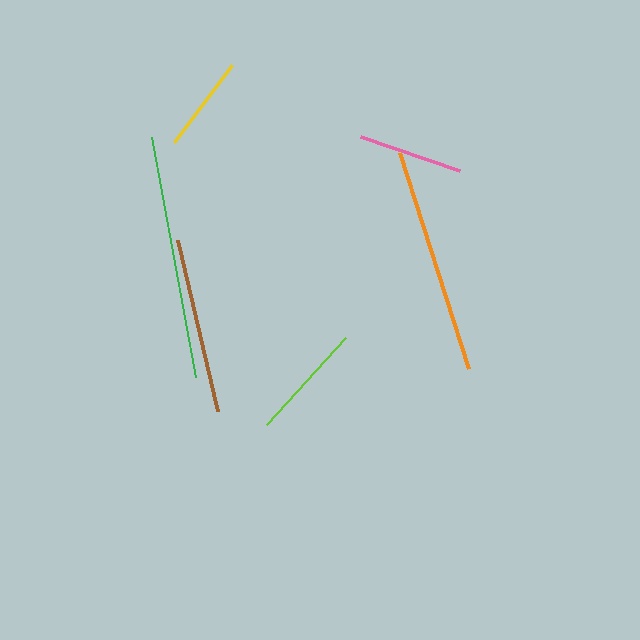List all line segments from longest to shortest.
From longest to shortest: green, orange, brown, lime, pink, yellow.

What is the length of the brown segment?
The brown segment is approximately 175 pixels long.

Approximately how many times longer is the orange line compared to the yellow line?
The orange line is approximately 2.3 times the length of the yellow line.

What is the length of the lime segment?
The lime segment is approximately 117 pixels long.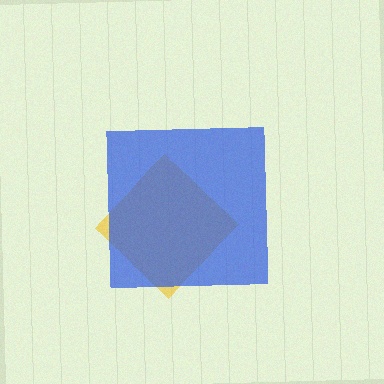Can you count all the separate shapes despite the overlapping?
Yes, there are 2 separate shapes.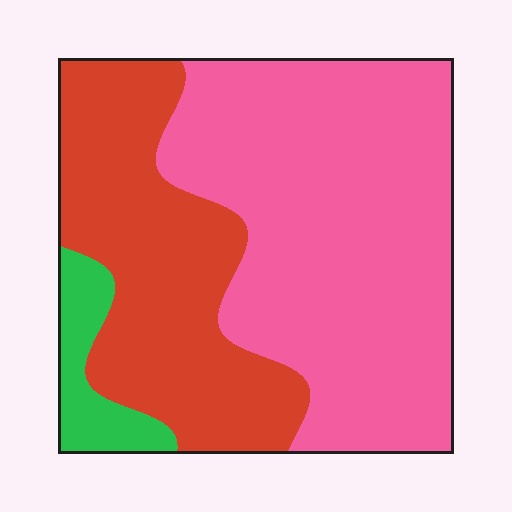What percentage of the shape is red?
Red covers around 35% of the shape.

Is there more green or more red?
Red.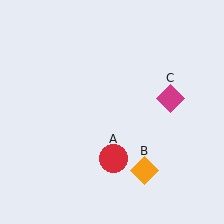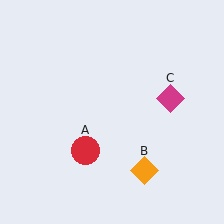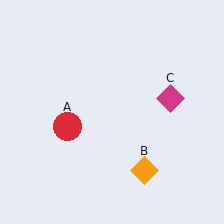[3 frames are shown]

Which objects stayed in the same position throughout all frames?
Orange diamond (object B) and magenta diamond (object C) remained stationary.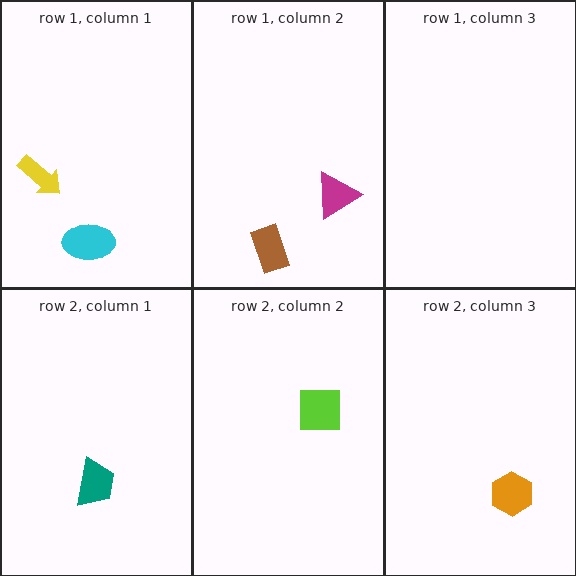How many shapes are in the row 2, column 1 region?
1.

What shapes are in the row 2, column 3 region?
The orange hexagon.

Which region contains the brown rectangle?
The row 1, column 2 region.